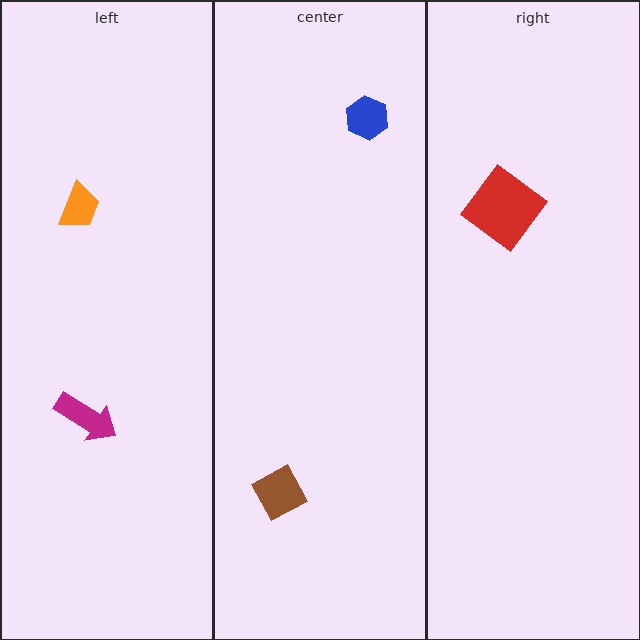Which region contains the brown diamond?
The center region.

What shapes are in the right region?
The red diamond.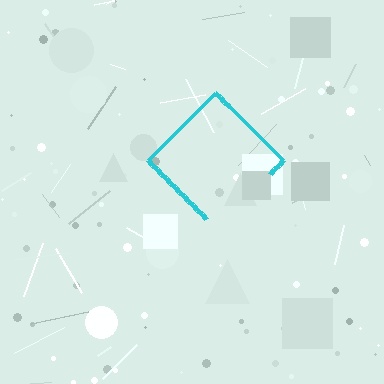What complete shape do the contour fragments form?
The contour fragments form a diamond.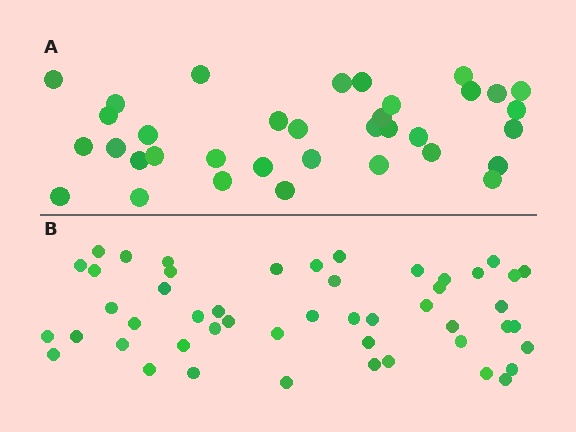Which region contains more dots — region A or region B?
Region B (the bottom region) has more dots.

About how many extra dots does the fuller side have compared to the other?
Region B has approximately 15 more dots than region A.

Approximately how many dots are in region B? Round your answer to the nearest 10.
About 50 dots. (The exact count is 49, which rounds to 50.)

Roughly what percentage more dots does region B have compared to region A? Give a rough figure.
About 40% more.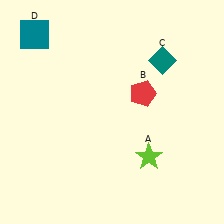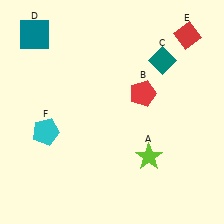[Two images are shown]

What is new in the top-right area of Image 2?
A red diamond (E) was added in the top-right area of Image 2.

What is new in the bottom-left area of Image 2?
A cyan pentagon (F) was added in the bottom-left area of Image 2.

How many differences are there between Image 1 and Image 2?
There are 2 differences between the two images.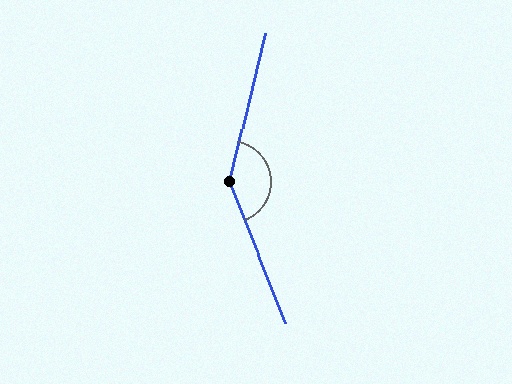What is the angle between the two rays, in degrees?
Approximately 145 degrees.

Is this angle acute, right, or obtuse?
It is obtuse.